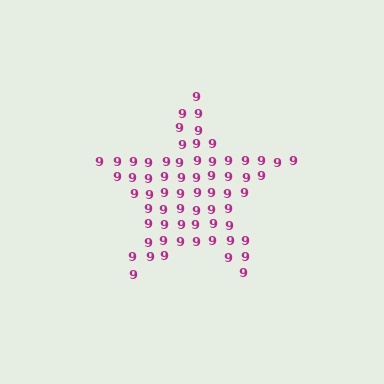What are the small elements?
The small elements are digit 9's.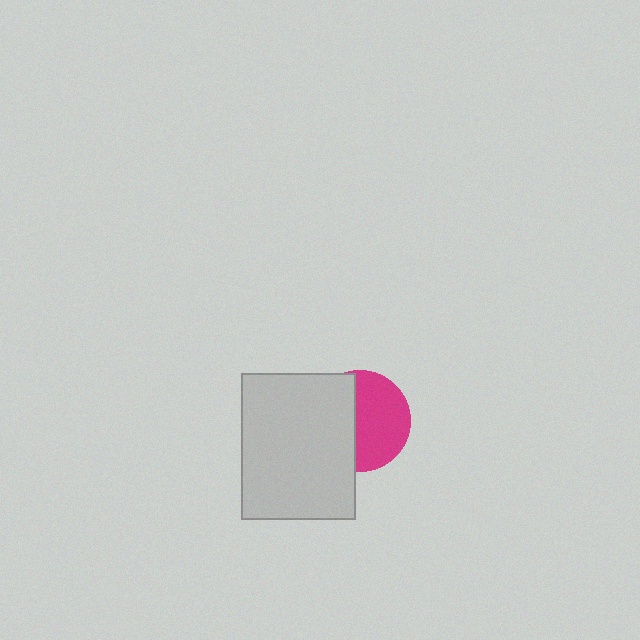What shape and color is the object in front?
The object in front is a light gray rectangle.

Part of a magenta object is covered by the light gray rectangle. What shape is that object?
It is a circle.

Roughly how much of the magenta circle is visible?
About half of it is visible (roughly 56%).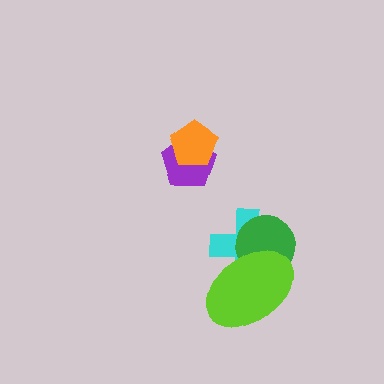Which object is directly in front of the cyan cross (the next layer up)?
The green circle is directly in front of the cyan cross.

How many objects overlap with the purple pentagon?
1 object overlaps with the purple pentagon.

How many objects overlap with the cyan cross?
2 objects overlap with the cyan cross.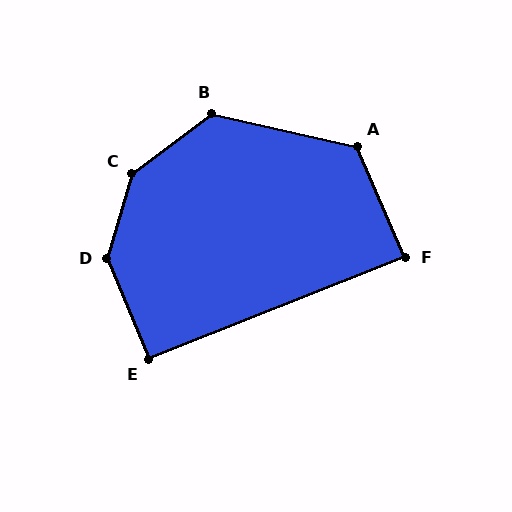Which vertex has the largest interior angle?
C, at approximately 143 degrees.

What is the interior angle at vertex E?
Approximately 91 degrees (approximately right).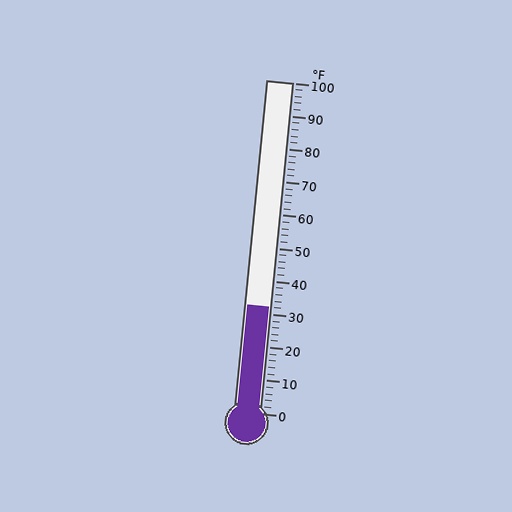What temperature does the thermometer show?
The thermometer shows approximately 32°F.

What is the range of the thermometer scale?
The thermometer scale ranges from 0°F to 100°F.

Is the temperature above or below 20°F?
The temperature is above 20°F.